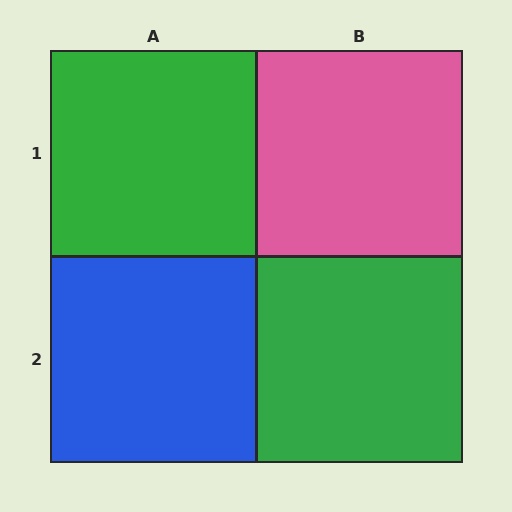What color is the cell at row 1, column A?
Green.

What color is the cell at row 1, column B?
Pink.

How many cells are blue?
1 cell is blue.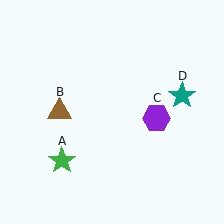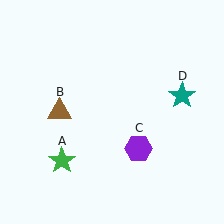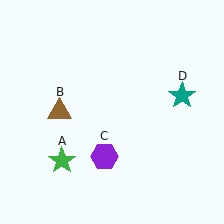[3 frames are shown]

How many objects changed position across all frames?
1 object changed position: purple hexagon (object C).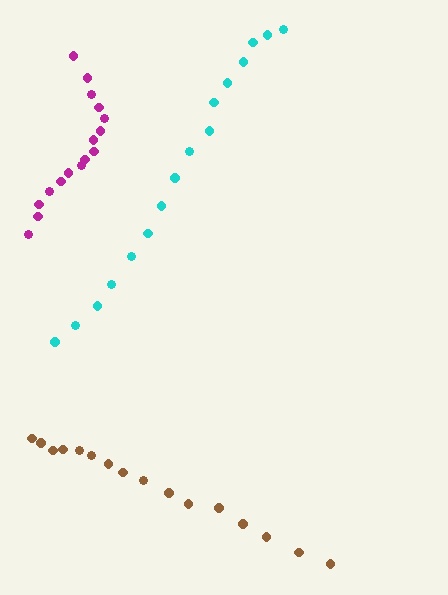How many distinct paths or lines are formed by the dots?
There are 3 distinct paths.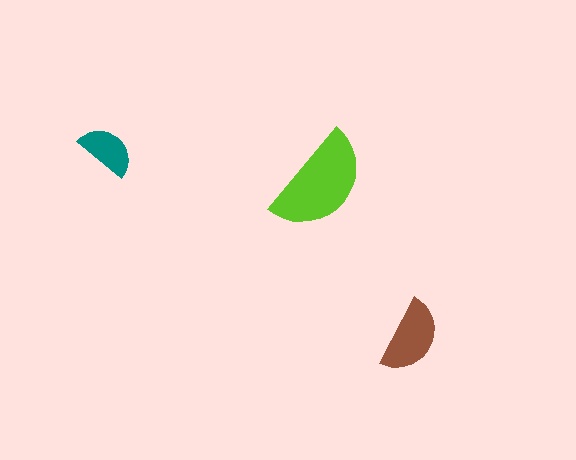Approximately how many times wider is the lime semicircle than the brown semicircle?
About 1.5 times wider.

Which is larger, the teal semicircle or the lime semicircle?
The lime one.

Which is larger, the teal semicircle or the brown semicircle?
The brown one.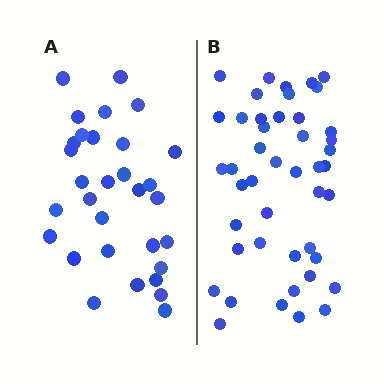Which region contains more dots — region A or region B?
Region B (the right region) has more dots.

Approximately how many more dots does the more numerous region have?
Region B has approximately 15 more dots than region A.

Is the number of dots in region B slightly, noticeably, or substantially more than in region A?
Region B has substantially more. The ratio is roughly 1.5 to 1.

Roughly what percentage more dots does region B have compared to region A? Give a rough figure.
About 45% more.